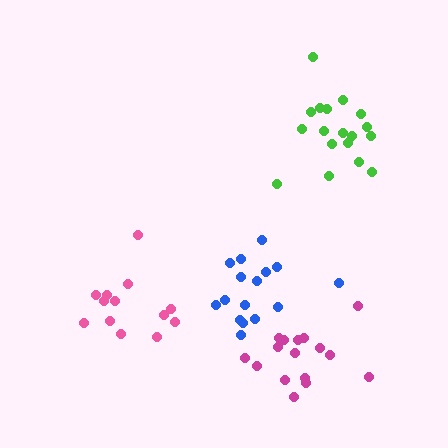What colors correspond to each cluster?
The clusters are colored: pink, magenta, green, blue.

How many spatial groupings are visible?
There are 4 spatial groupings.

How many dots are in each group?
Group 1: 13 dots, Group 2: 16 dots, Group 3: 18 dots, Group 4: 16 dots (63 total).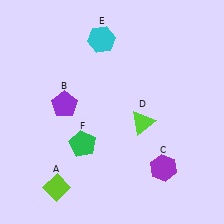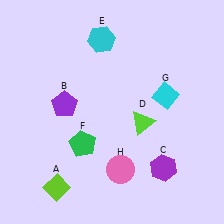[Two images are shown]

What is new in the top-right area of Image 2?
A cyan diamond (G) was added in the top-right area of Image 2.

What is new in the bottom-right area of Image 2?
A pink circle (H) was added in the bottom-right area of Image 2.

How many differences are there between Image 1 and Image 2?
There are 2 differences between the two images.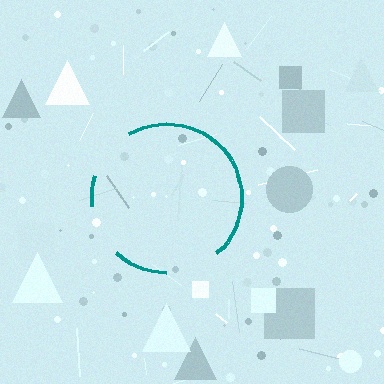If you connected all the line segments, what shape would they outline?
They would outline a circle.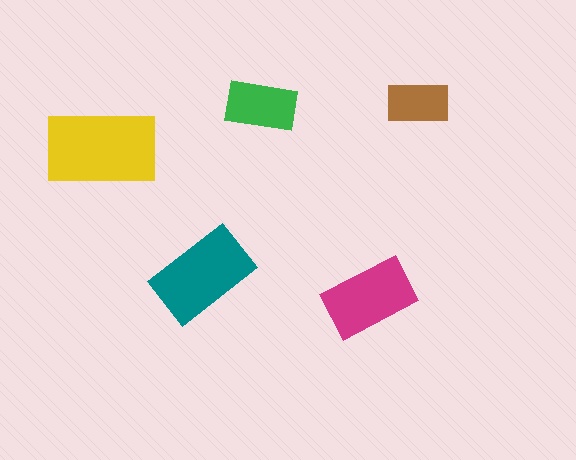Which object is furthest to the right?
The brown rectangle is rightmost.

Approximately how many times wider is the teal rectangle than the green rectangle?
About 1.5 times wider.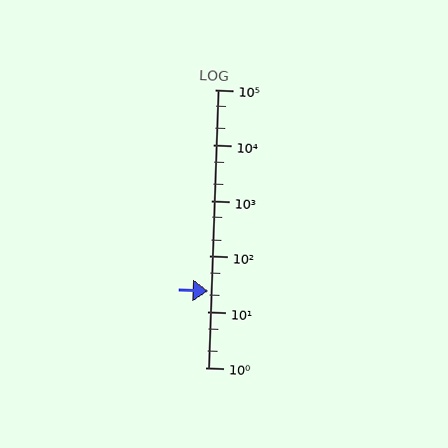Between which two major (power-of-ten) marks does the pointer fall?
The pointer is between 10 and 100.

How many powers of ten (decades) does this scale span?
The scale spans 5 decades, from 1 to 100000.